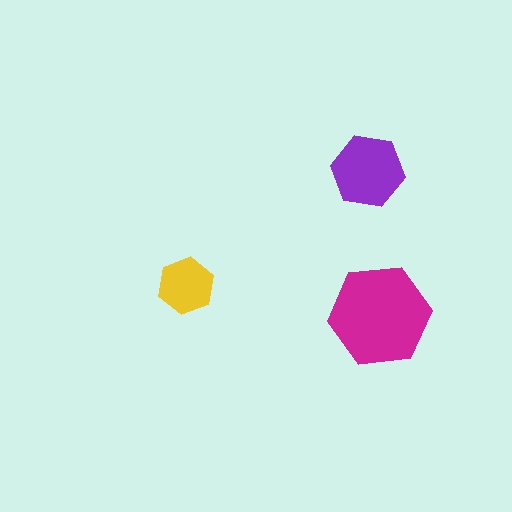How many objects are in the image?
There are 3 objects in the image.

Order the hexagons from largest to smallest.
the magenta one, the purple one, the yellow one.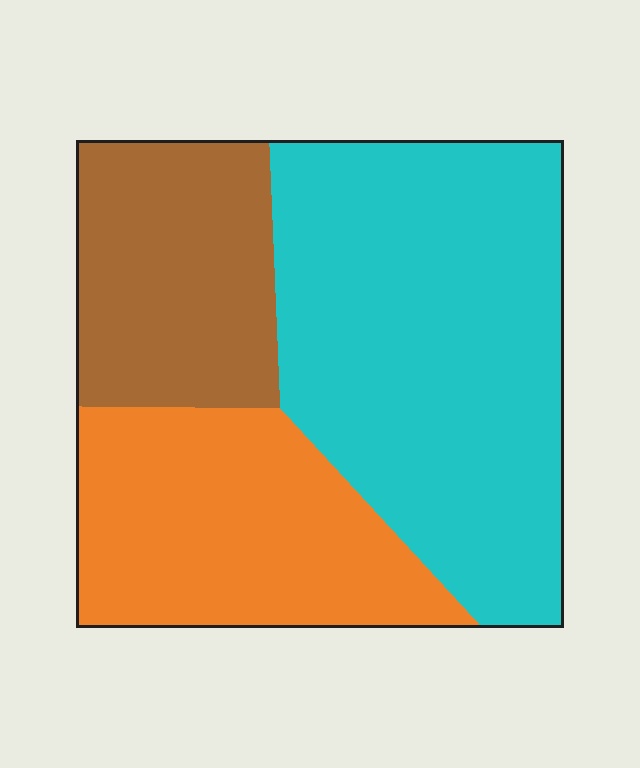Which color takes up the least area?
Brown, at roughly 20%.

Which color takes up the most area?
Cyan, at roughly 50%.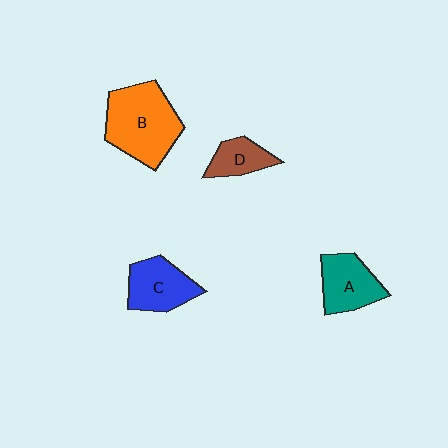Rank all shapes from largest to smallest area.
From largest to smallest: B (orange), C (blue), A (teal), D (brown).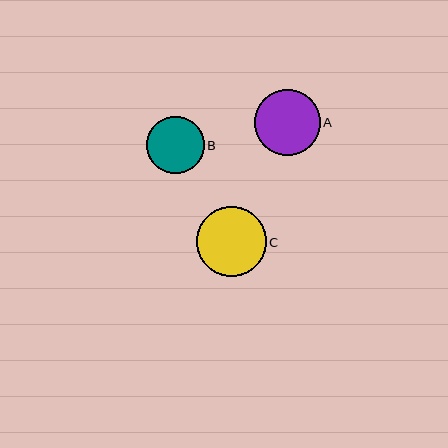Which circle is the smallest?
Circle B is the smallest with a size of approximately 57 pixels.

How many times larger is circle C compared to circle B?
Circle C is approximately 1.2 times the size of circle B.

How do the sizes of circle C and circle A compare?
Circle C and circle A are approximately the same size.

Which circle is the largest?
Circle C is the largest with a size of approximately 70 pixels.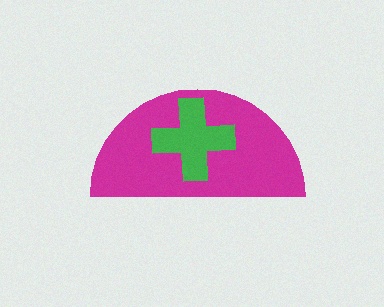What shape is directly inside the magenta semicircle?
The green cross.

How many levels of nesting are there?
2.